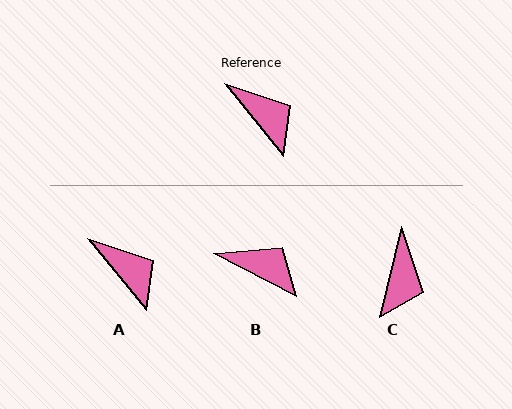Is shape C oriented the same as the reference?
No, it is off by about 53 degrees.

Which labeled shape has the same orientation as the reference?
A.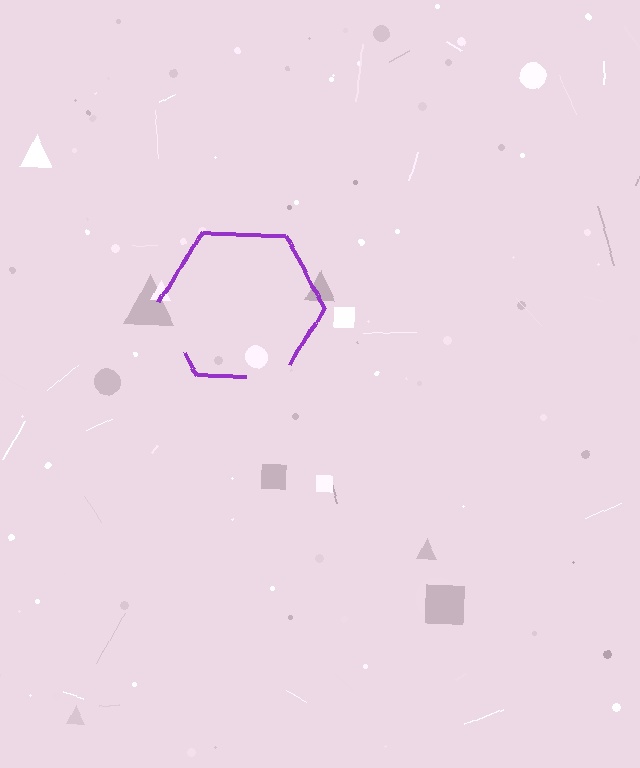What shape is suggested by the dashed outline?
The dashed outline suggests a hexagon.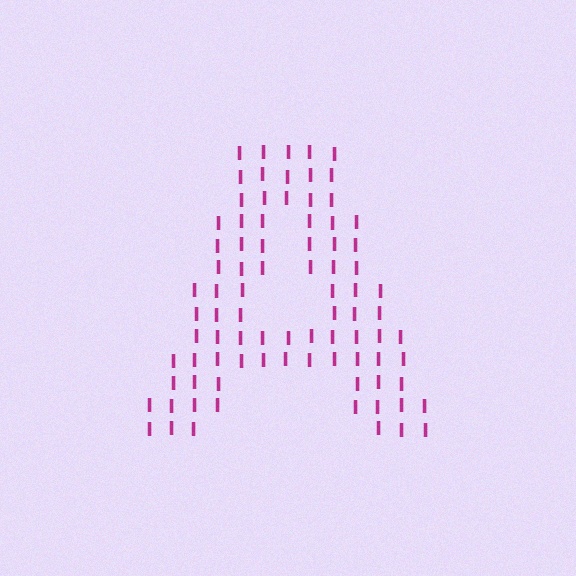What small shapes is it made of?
It is made of small letter I's.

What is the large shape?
The large shape is the letter A.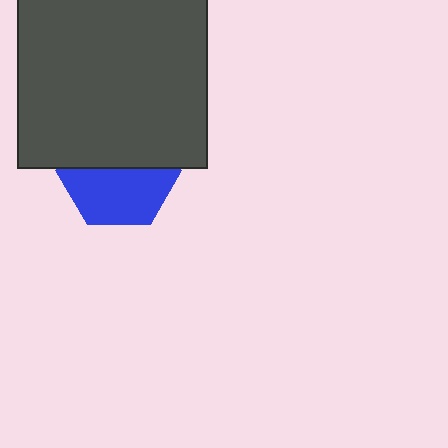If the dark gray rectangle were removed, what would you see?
You would see the complete blue hexagon.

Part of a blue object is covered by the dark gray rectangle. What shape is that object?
It is a hexagon.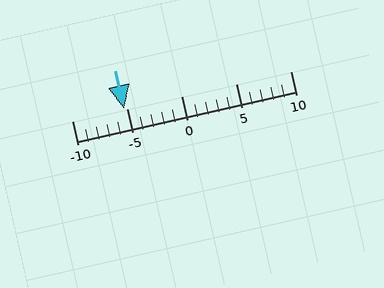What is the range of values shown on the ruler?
The ruler shows values from -10 to 10.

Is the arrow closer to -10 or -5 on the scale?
The arrow is closer to -5.